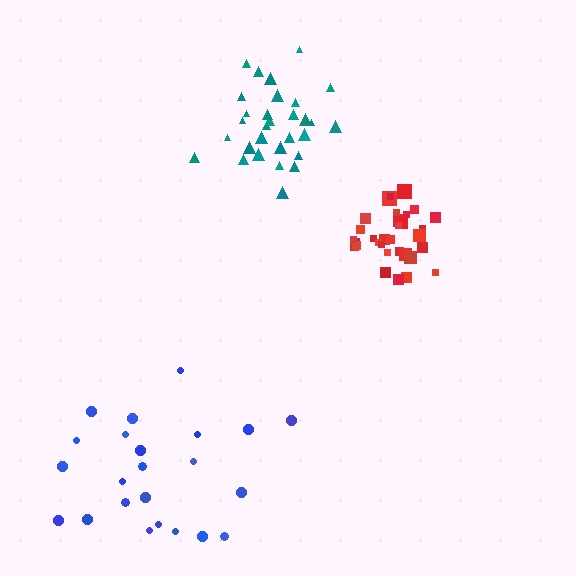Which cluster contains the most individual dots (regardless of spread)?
Red (32).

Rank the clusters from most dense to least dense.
red, teal, blue.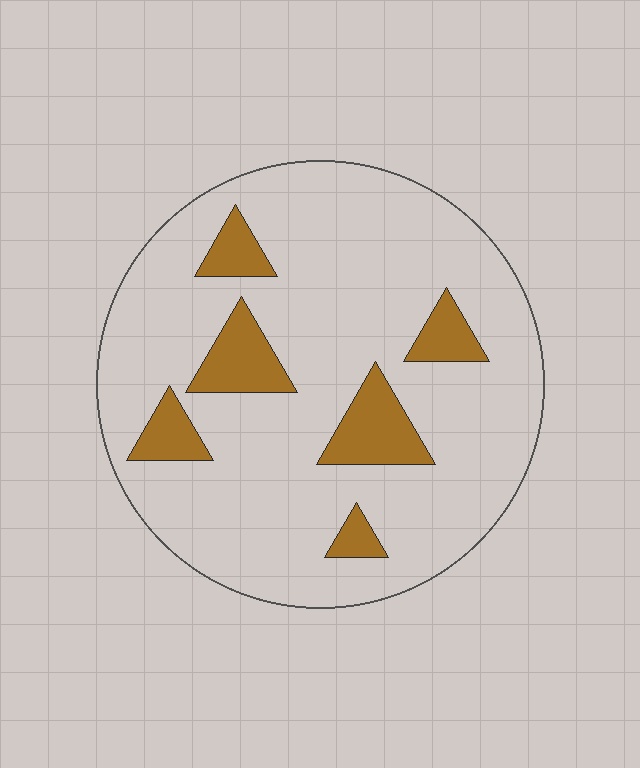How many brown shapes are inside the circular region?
6.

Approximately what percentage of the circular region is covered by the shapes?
Approximately 15%.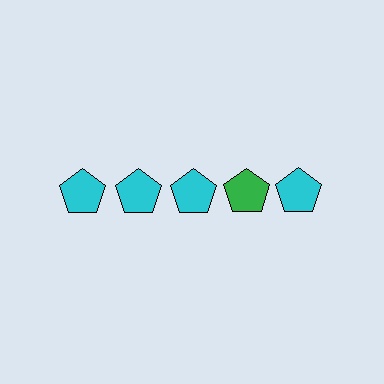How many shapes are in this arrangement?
There are 5 shapes arranged in a grid pattern.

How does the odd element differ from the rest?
It has a different color: green instead of cyan.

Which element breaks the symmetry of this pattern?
The green pentagon in the top row, second from right column breaks the symmetry. All other shapes are cyan pentagons.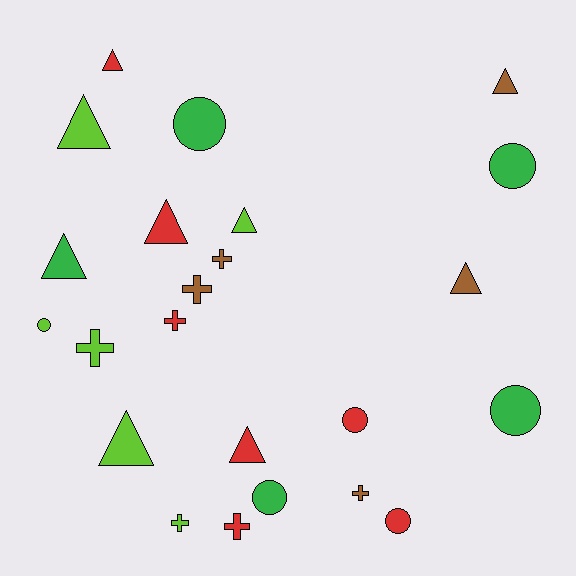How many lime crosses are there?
There are 2 lime crosses.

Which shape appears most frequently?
Triangle, with 9 objects.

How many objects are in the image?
There are 23 objects.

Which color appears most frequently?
Red, with 7 objects.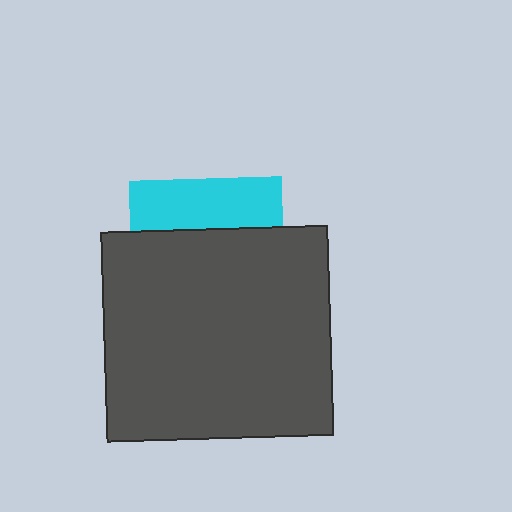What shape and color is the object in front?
The object in front is a dark gray rectangle.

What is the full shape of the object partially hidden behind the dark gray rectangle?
The partially hidden object is a cyan square.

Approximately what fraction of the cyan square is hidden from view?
Roughly 68% of the cyan square is hidden behind the dark gray rectangle.